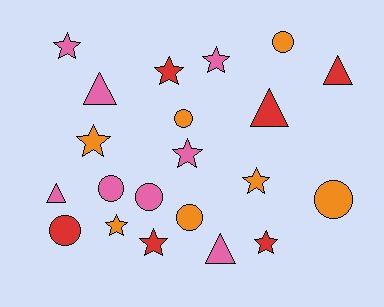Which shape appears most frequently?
Star, with 9 objects.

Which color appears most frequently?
Pink, with 8 objects.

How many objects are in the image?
There are 21 objects.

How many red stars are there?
There are 3 red stars.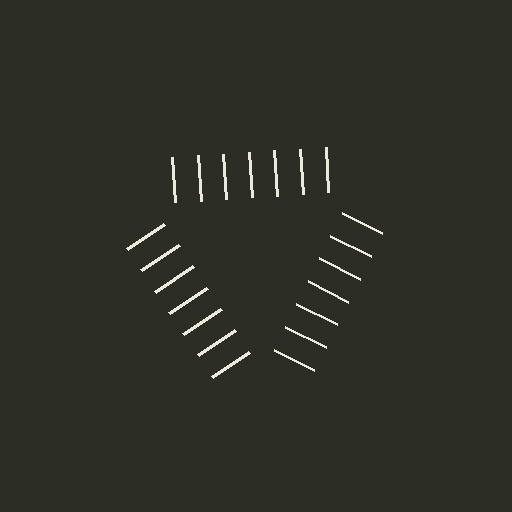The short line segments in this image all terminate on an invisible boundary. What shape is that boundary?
An illusory triangle — the line segments terminate on its edges but no continuous stroke is drawn.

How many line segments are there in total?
21 — 7 along each of the 3 edges.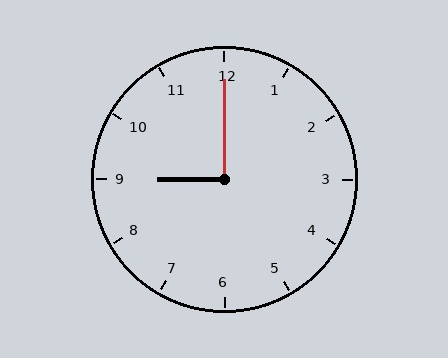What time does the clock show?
9:00.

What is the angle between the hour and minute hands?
Approximately 90 degrees.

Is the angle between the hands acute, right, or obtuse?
It is right.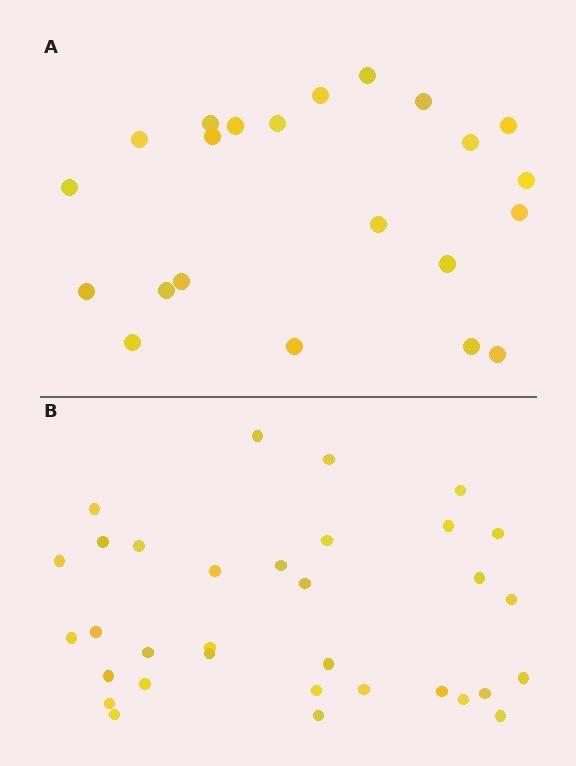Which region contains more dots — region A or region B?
Region B (the bottom region) has more dots.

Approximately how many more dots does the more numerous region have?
Region B has roughly 12 or so more dots than region A.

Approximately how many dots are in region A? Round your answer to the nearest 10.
About 20 dots. (The exact count is 22, which rounds to 20.)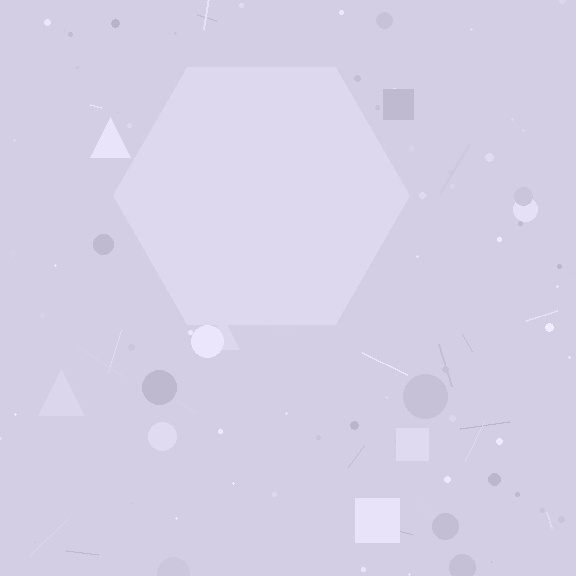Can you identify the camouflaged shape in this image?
The camouflaged shape is a hexagon.